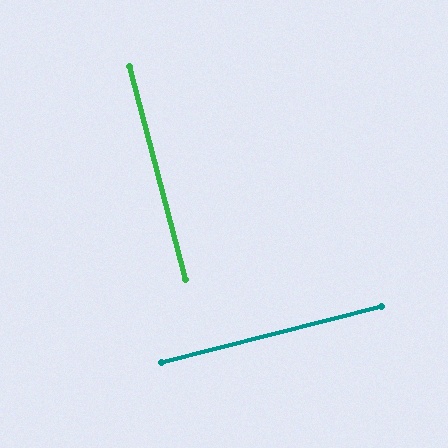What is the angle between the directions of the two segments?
Approximately 90 degrees.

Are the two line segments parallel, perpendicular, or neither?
Perpendicular — they meet at approximately 90°.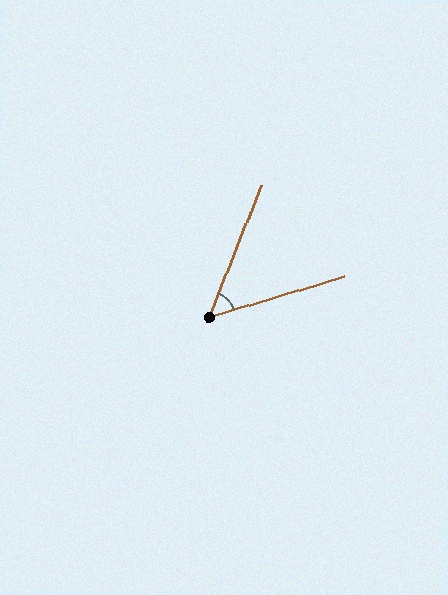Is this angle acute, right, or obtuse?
It is acute.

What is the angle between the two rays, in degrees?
Approximately 52 degrees.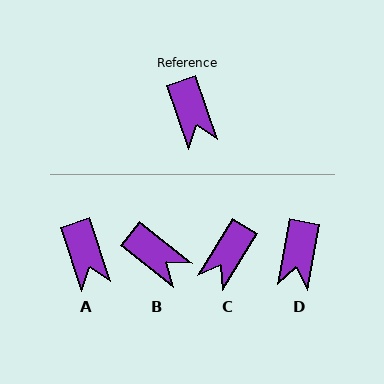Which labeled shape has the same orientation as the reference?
A.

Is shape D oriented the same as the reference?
No, it is off by about 29 degrees.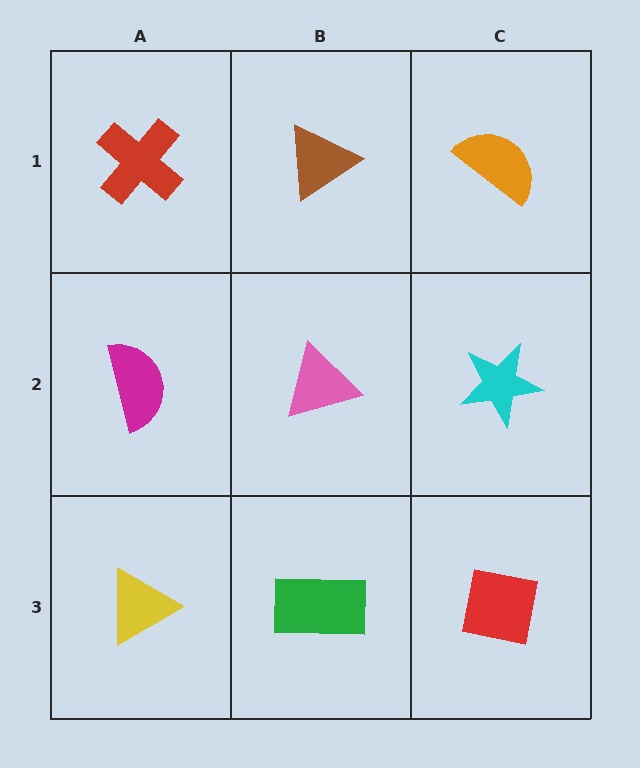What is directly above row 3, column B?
A pink triangle.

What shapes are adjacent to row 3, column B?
A pink triangle (row 2, column B), a yellow triangle (row 3, column A), a red square (row 3, column C).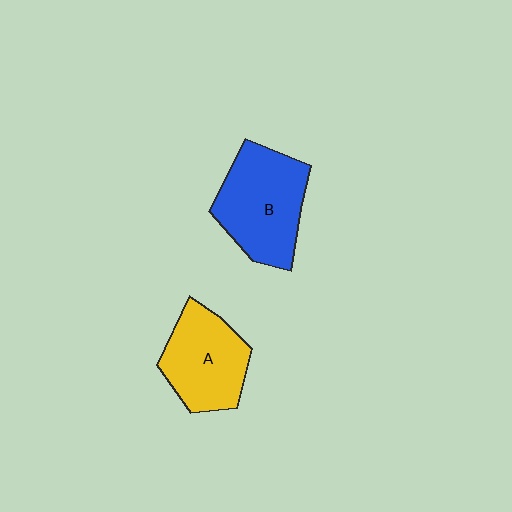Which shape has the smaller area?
Shape A (yellow).